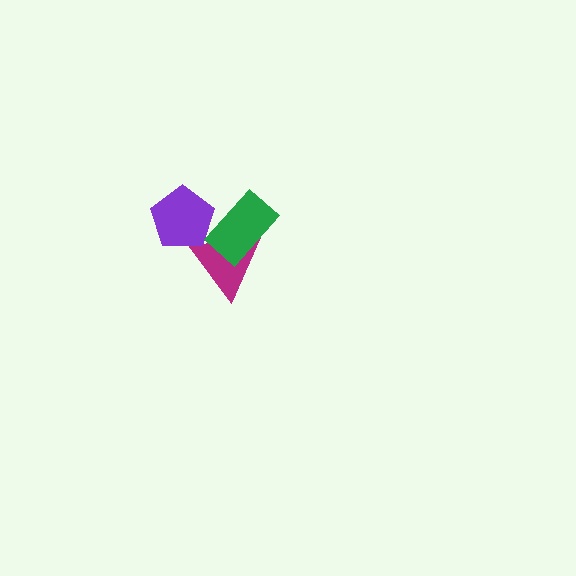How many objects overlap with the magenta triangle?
2 objects overlap with the magenta triangle.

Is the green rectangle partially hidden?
No, no other shape covers it.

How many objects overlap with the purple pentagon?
2 objects overlap with the purple pentagon.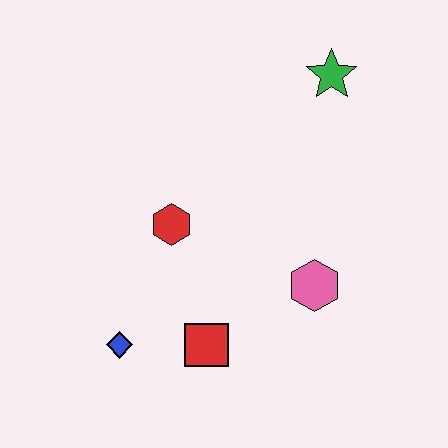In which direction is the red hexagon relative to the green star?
The red hexagon is to the left of the green star.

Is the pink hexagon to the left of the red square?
No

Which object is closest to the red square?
The blue diamond is closest to the red square.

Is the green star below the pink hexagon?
No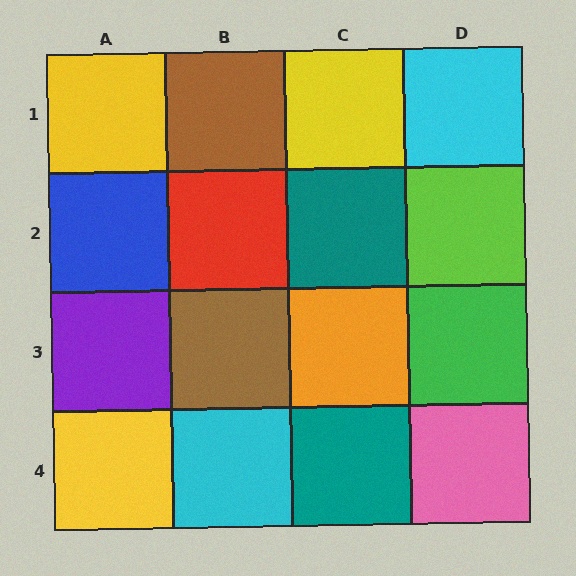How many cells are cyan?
2 cells are cyan.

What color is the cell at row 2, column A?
Blue.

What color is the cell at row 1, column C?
Yellow.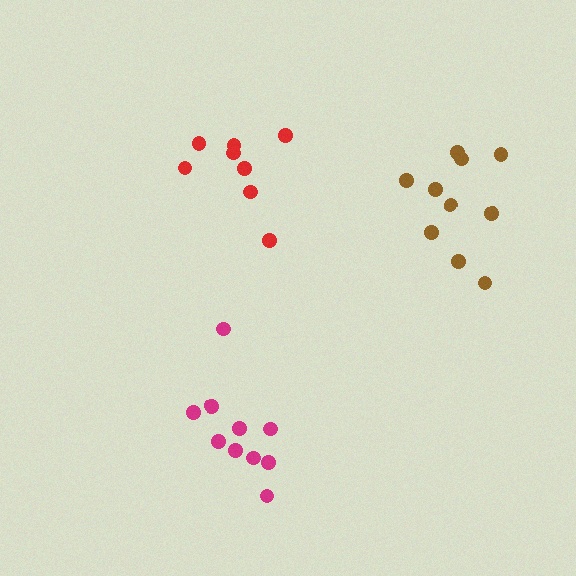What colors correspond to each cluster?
The clusters are colored: brown, red, magenta.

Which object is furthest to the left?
The red cluster is leftmost.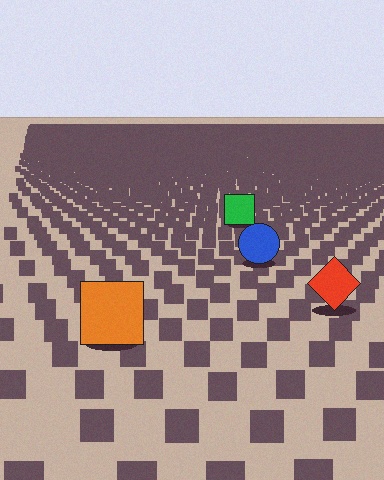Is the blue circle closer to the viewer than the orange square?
No. The orange square is closer — you can tell from the texture gradient: the ground texture is coarser near it.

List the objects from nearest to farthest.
From nearest to farthest: the orange square, the red diamond, the blue circle, the green square.